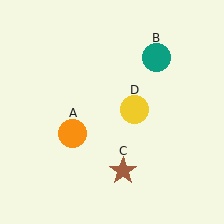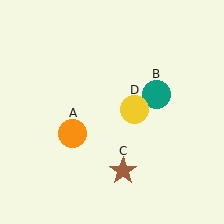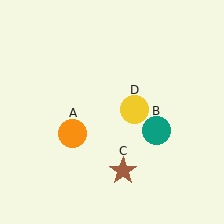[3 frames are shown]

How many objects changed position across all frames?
1 object changed position: teal circle (object B).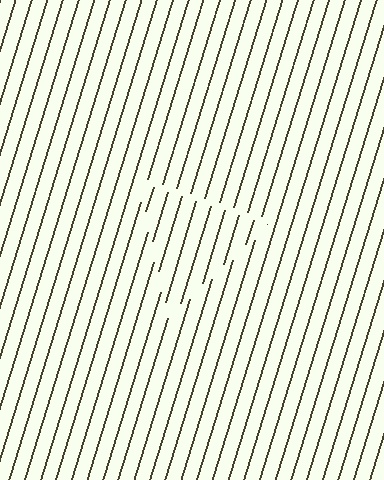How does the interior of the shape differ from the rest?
The interior of the shape contains the same grating, shifted by half a period — the contour is defined by the phase discontinuity where line-ends from the inner and outer gratings abut.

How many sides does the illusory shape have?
3 sides — the line-ends trace a triangle.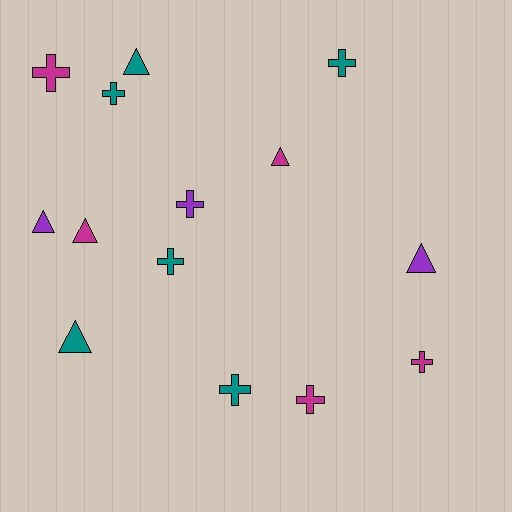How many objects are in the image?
There are 14 objects.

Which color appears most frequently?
Teal, with 6 objects.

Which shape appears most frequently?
Cross, with 8 objects.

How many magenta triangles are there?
There are 2 magenta triangles.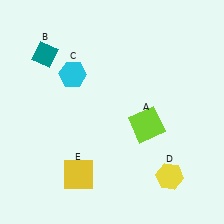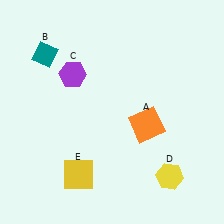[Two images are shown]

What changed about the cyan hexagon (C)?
In Image 1, C is cyan. In Image 2, it changed to purple.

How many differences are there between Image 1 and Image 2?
There are 2 differences between the two images.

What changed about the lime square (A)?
In Image 1, A is lime. In Image 2, it changed to orange.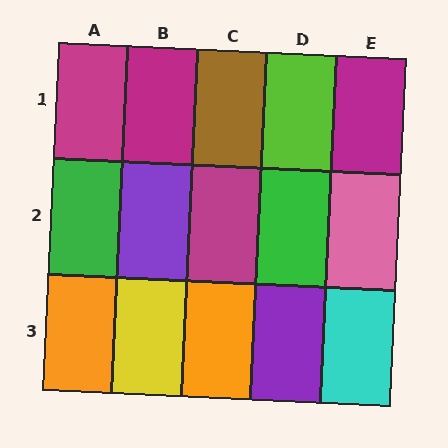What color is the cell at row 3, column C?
Orange.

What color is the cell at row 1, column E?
Magenta.